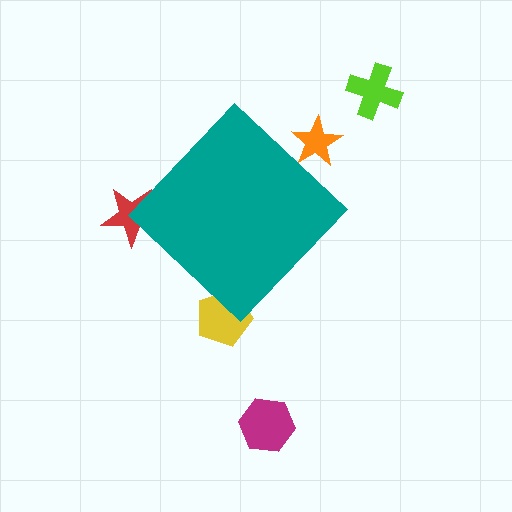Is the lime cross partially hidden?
No, the lime cross is fully visible.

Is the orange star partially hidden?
Yes, the orange star is partially hidden behind the teal diamond.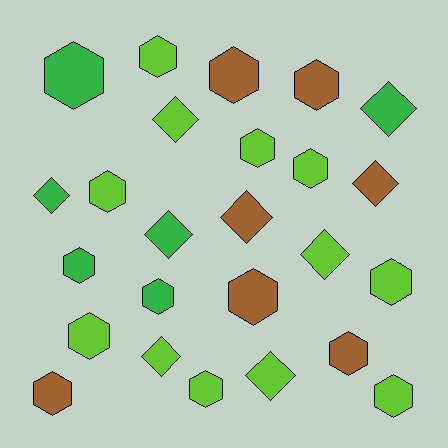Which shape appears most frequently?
Hexagon, with 16 objects.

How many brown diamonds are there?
There are 2 brown diamonds.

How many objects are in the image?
There are 25 objects.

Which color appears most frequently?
Lime, with 12 objects.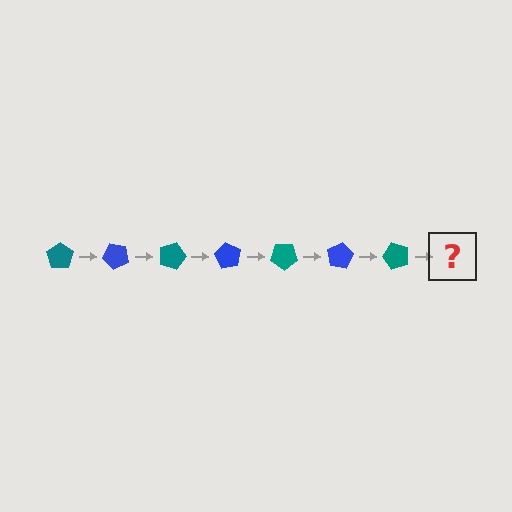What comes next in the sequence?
The next element should be a blue pentagon, rotated 315 degrees from the start.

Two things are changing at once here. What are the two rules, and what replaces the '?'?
The two rules are that it rotates 45 degrees each step and the color cycles through teal and blue. The '?' should be a blue pentagon, rotated 315 degrees from the start.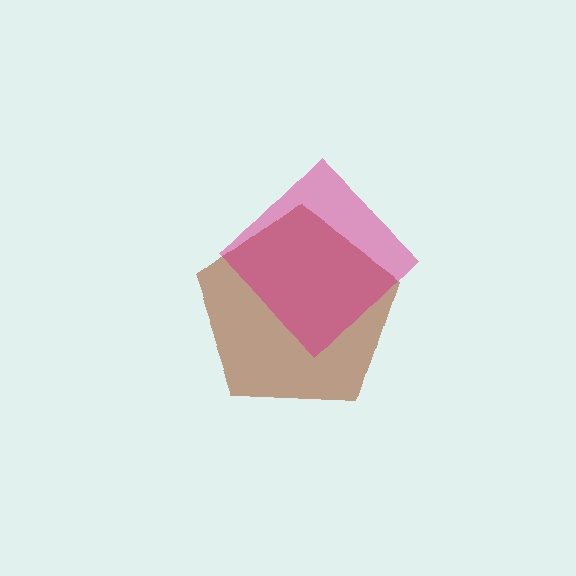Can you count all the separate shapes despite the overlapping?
Yes, there are 2 separate shapes.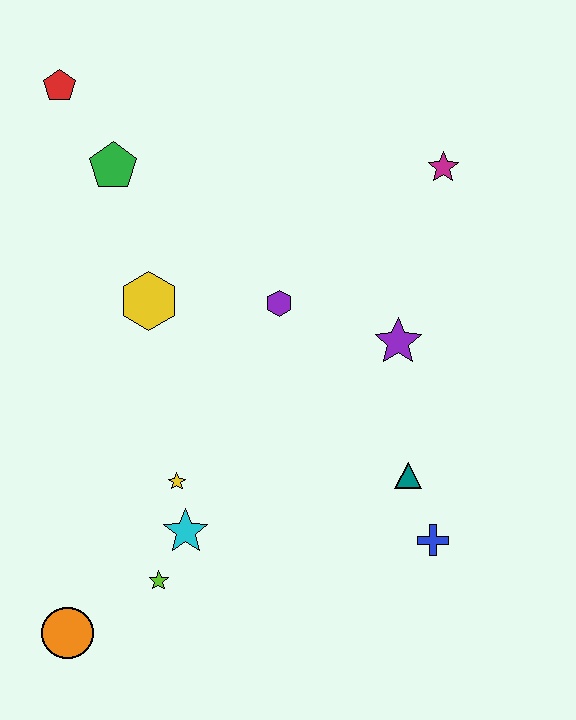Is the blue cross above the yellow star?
No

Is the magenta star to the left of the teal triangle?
No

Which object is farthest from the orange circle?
The magenta star is farthest from the orange circle.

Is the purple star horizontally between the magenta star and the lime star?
Yes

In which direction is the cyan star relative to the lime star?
The cyan star is above the lime star.